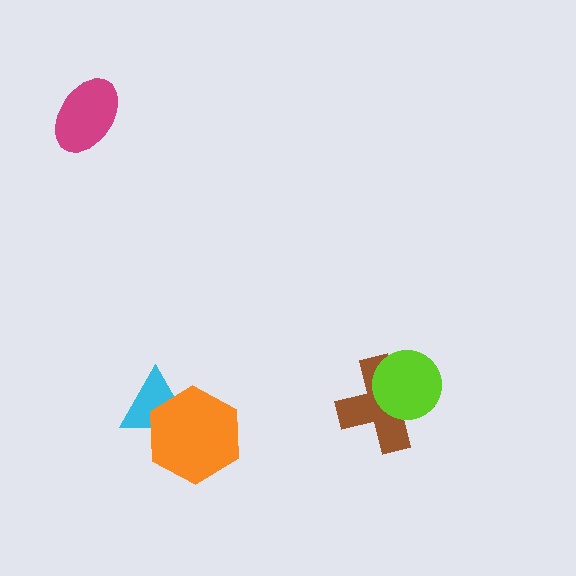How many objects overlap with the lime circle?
1 object overlaps with the lime circle.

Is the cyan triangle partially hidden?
Yes, it is partially covered by another shape.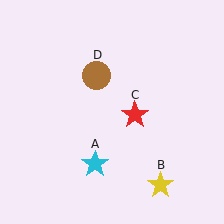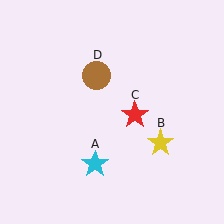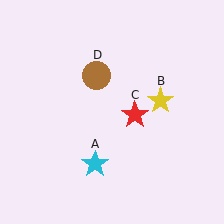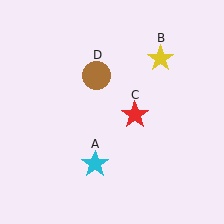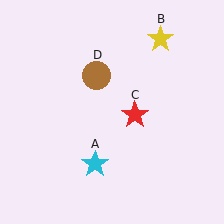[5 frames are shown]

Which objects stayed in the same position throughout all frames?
Cyan star (object A) and red star (object C) and brown circle (object D) remained stationary.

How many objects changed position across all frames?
1 object changed position: yellow star (object B).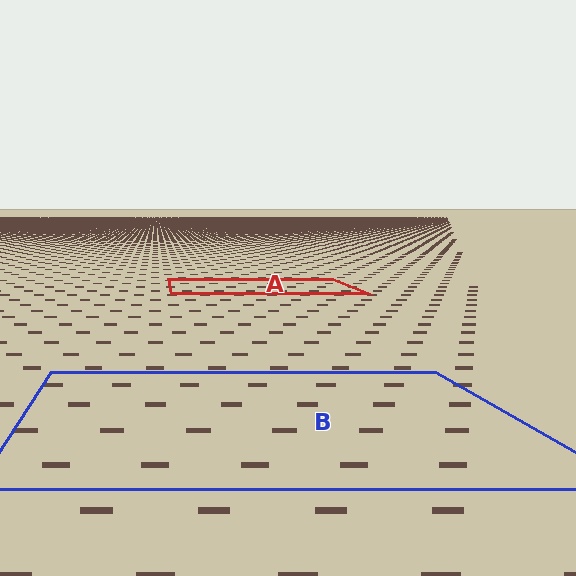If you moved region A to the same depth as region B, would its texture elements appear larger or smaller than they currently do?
They would appear larger. At a closer depth, the same texture elements are projected at a bigger on-screen size.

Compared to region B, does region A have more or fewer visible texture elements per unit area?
Region A has more texture elements per unit area — they are packed more densely because it is farther away.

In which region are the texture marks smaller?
The texture marks are smaller in region A, because it is farther away.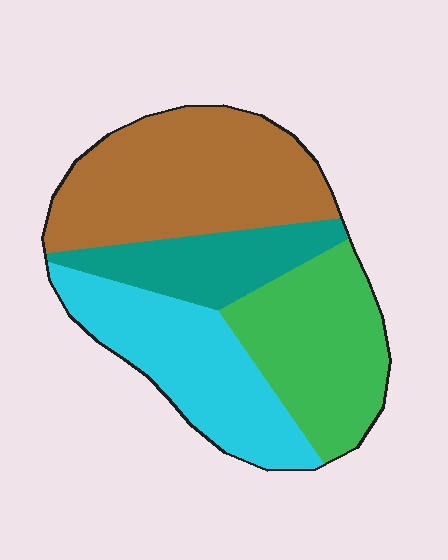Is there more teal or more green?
Green.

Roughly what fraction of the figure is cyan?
Cyan covers about 25% of the figure.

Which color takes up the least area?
Teal, at roughly 15%.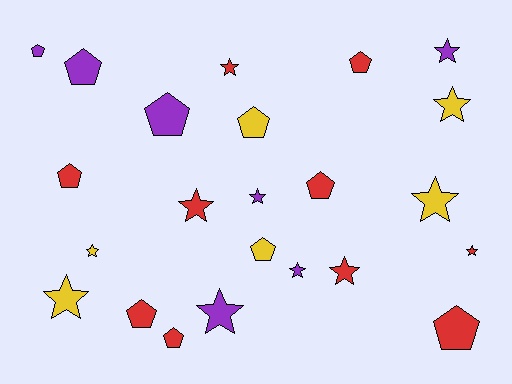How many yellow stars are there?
There are 4 yellow stars.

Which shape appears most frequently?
Star, with 12 objects.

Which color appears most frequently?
Red, with 10 objects.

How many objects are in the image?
There are 23 objects.